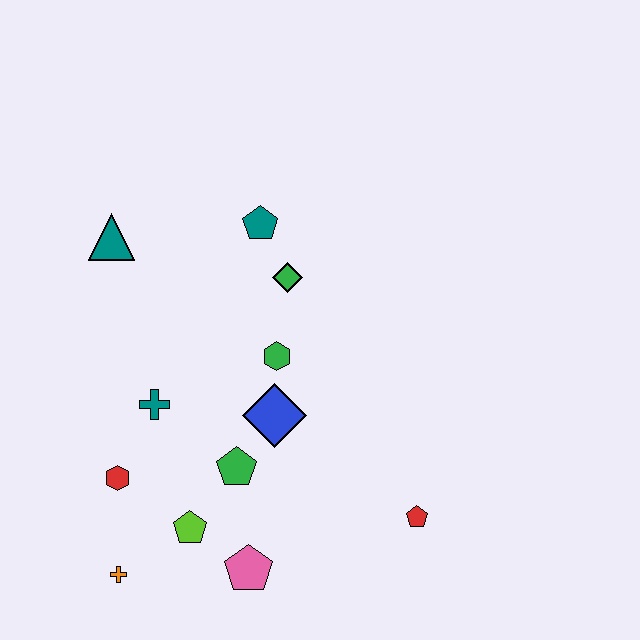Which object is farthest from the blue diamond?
The teal triangle is farthest from the blue diamond.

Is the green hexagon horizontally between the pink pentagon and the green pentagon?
No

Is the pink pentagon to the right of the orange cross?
Yes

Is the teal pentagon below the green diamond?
No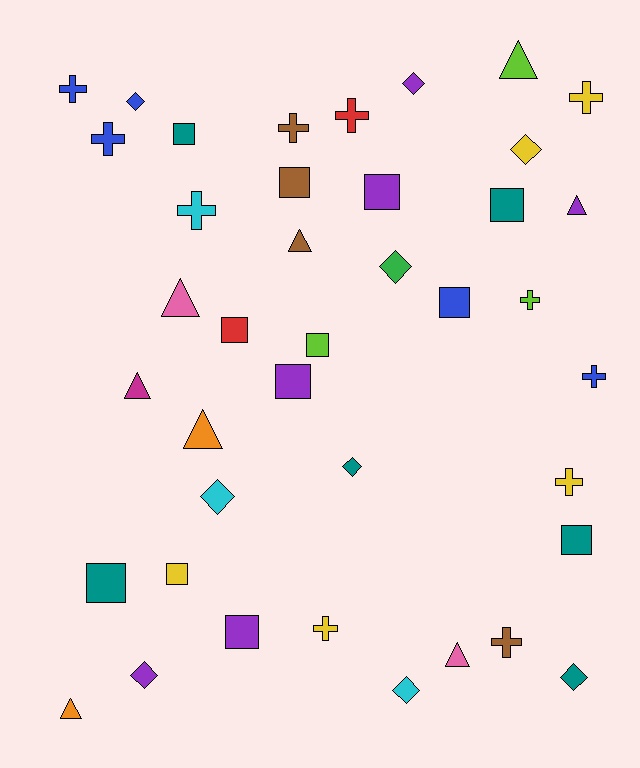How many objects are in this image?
There are 40 objects.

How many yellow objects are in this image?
There are 5 yellow objects.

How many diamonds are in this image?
There are 9 diamonds.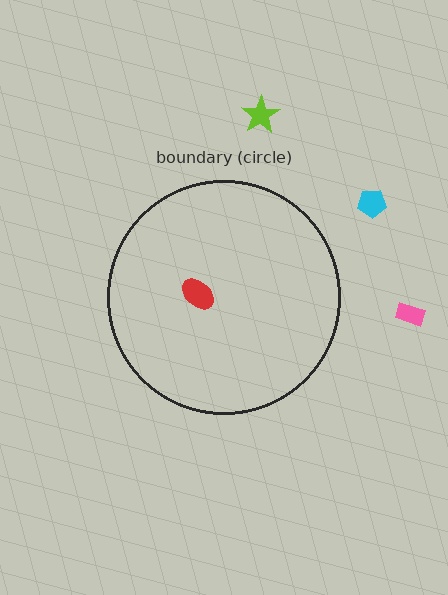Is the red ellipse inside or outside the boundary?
Inside.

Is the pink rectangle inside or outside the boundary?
Outside.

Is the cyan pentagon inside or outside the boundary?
Outside.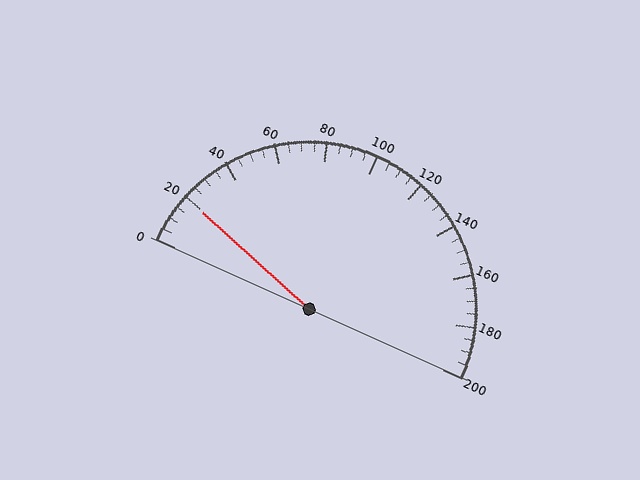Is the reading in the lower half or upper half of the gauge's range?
The reading is in the lower half of the range (0 to 200).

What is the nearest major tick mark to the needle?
The nearest major tick mark is 20.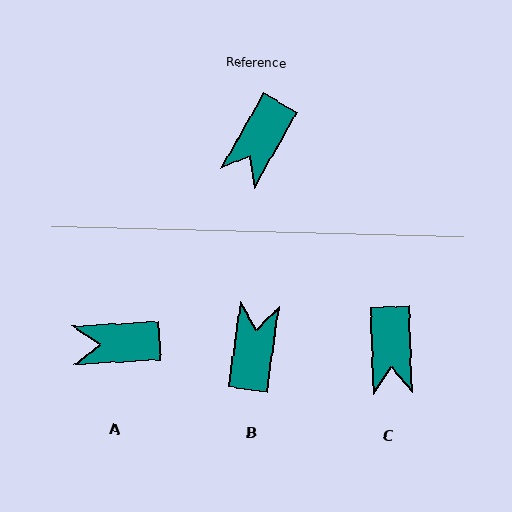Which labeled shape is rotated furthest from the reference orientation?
B, about 159 degrees away.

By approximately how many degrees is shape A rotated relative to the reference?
Approximately 57 degrees clockwise.